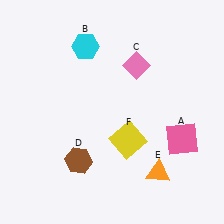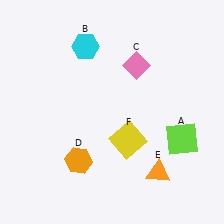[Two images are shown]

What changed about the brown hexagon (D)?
In Image 1, D is brown. In Image 2, it changed to orange.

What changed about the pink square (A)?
In Image 1, A is pink. In Image 2, it changed to lime.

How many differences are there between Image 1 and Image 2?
There are 2 differences between the two images.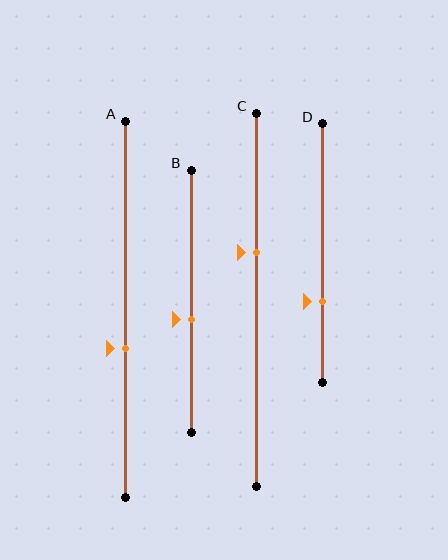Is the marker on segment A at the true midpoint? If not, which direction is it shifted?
No, the marker on segment A is shifted downward by about 10% of the segment length.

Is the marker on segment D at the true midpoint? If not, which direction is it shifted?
No, the marker on segment D is shifted downward by about 19% of the segment length.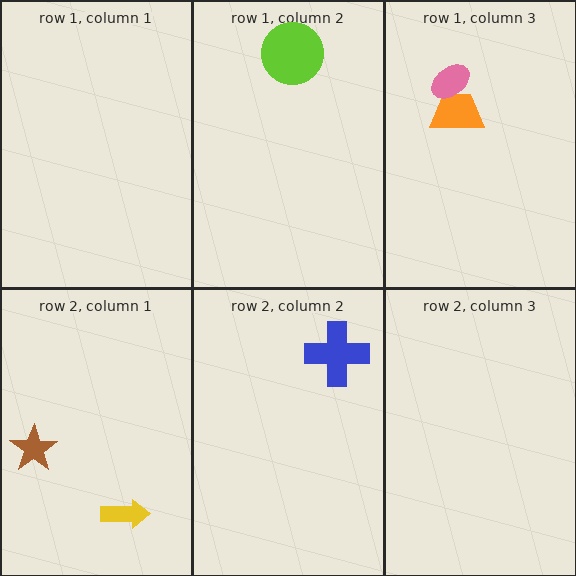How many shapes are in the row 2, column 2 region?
1.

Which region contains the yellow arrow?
The row 2, column 1 region.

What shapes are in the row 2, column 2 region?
The blue cross.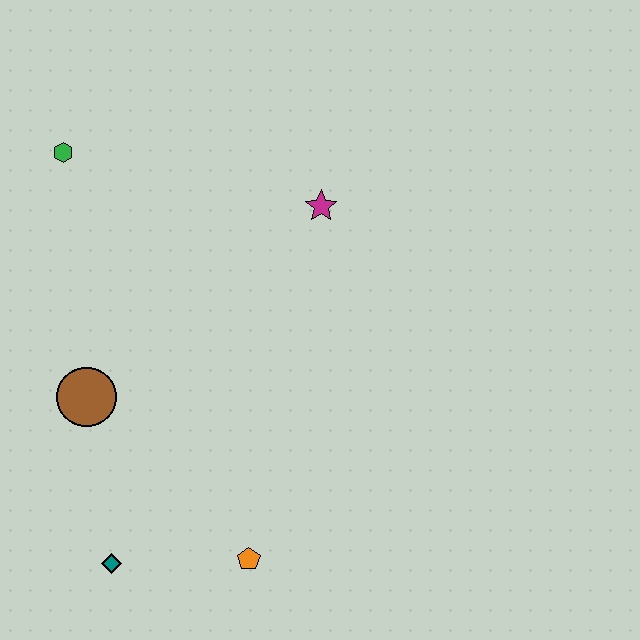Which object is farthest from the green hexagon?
The orange pentagon is farthest from the green hexagon.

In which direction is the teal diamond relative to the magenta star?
The teal diamond is below the magenta star.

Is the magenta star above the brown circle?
Yes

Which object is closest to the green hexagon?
The brown circle is closest to the green hexagon.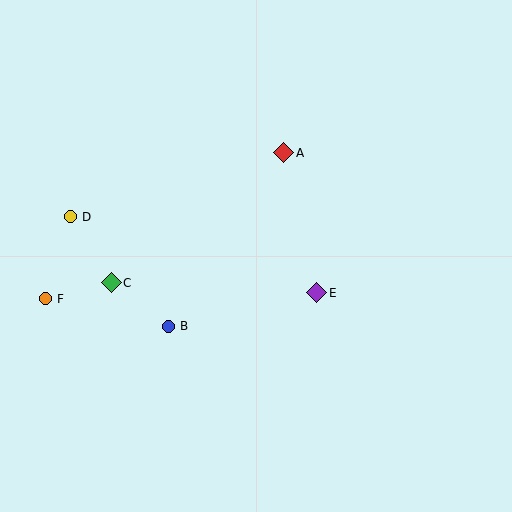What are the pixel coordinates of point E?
Point E is at (317, 293).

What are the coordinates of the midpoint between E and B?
The midpoint between E and B is at (242, 310).